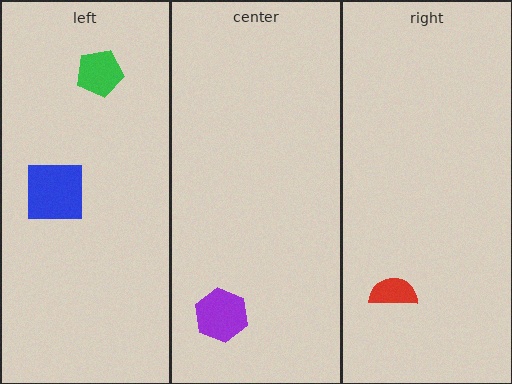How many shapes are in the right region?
1.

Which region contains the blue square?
The left region.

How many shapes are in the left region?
2.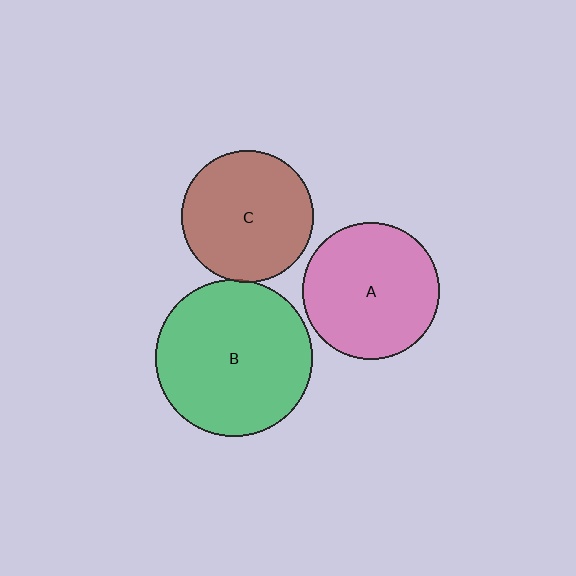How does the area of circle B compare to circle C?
Approximately 1.4 times.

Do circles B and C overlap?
Yes.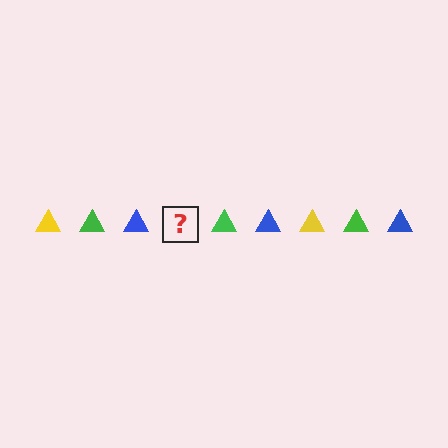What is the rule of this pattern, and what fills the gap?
The rule is that the pattern cycles through yellow, green, blue triangles. The gap should be filled with a yellow triangle.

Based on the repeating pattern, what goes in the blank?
The blank should be a yellow triangle.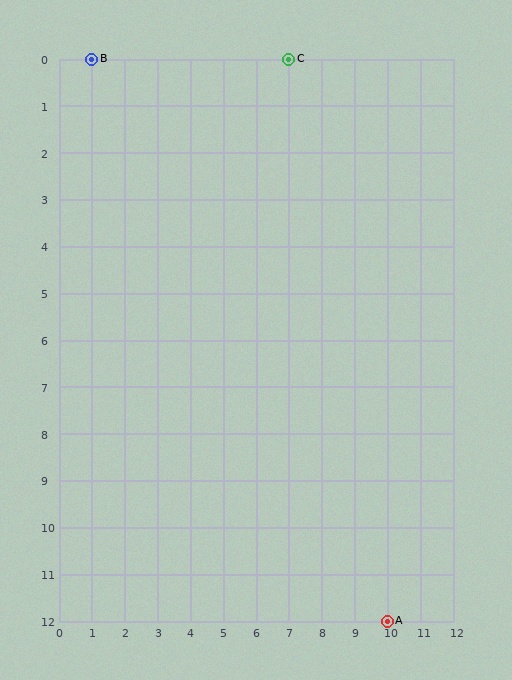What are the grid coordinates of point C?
Point C is at grid coordinates (7, 0).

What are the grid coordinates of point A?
Point A is at grid coordinates (10, 12).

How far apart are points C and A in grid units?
Points C and A are 3 columns and 12 rows apart (about 12.4 grid units diagonally).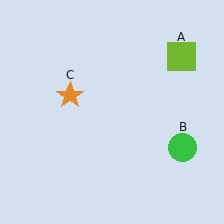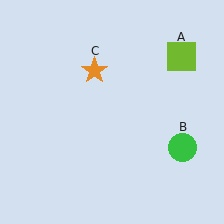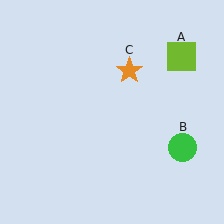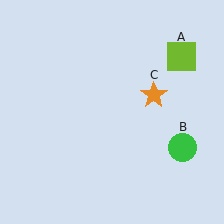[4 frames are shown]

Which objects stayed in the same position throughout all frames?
Lime square (object A) and green circle (object B) remained stationary.